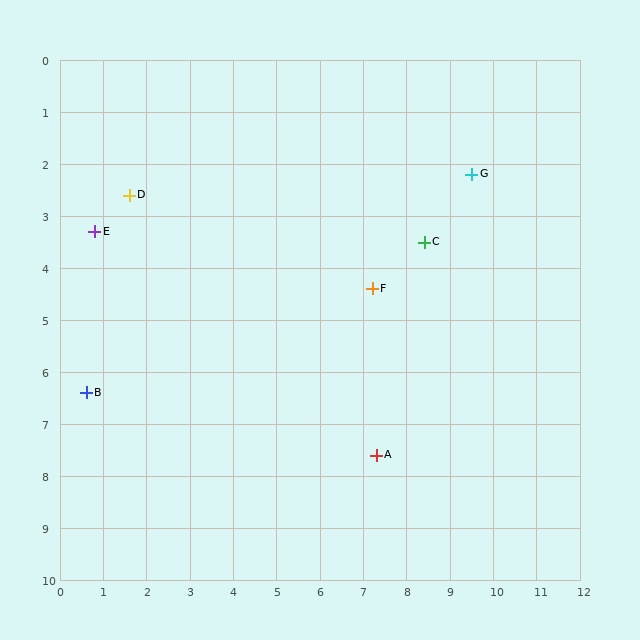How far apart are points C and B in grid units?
Points C and B are about 8.3 grid units apart.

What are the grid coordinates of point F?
Point F is at approximately (7.2, 4.4).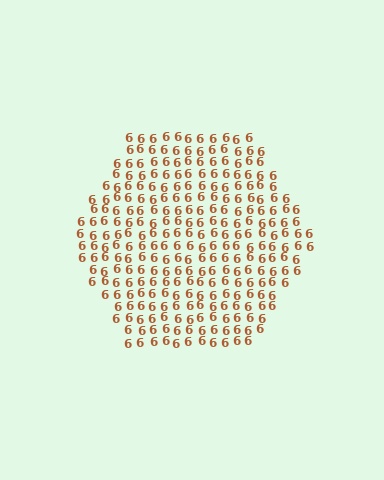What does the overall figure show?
The overall figure shows a hexagon.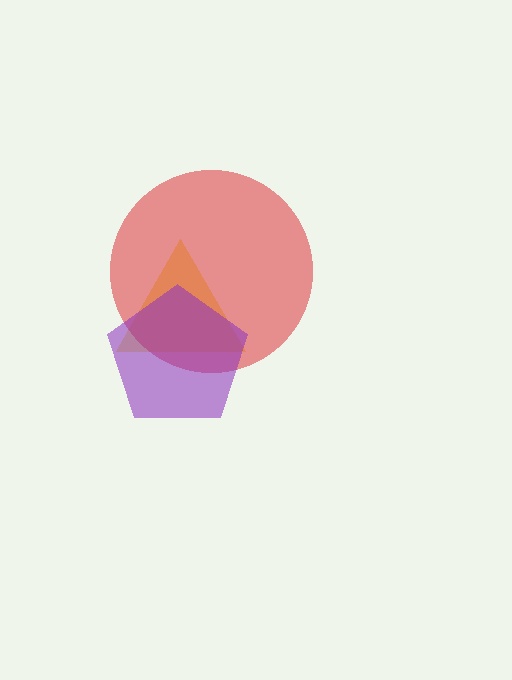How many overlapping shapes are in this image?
There are 3 overlapping shapes in the image.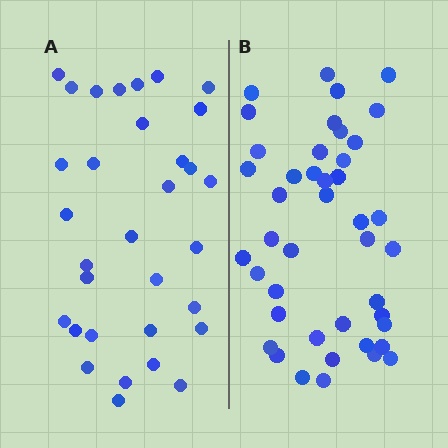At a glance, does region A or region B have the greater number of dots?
Region B (the right region) has more dots.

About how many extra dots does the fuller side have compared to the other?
Region B has roughly 12 or so more dots than region A.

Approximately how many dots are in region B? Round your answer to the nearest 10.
About 40 dots. (The exact count is 43, which rounds to 40.)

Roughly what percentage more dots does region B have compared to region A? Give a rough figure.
About 35% more.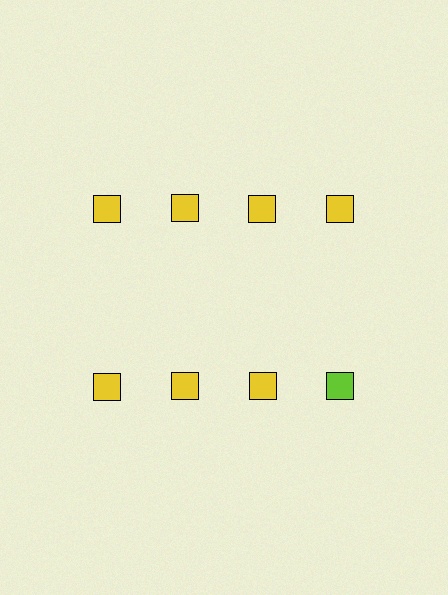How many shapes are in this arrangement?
There are 8 shapes arranged in a grid pattern.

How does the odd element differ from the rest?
It has a different color: lime instead of yellow.